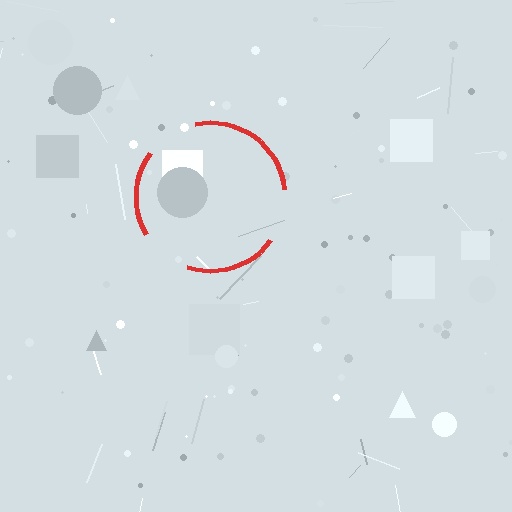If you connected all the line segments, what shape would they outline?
They would outline a circle.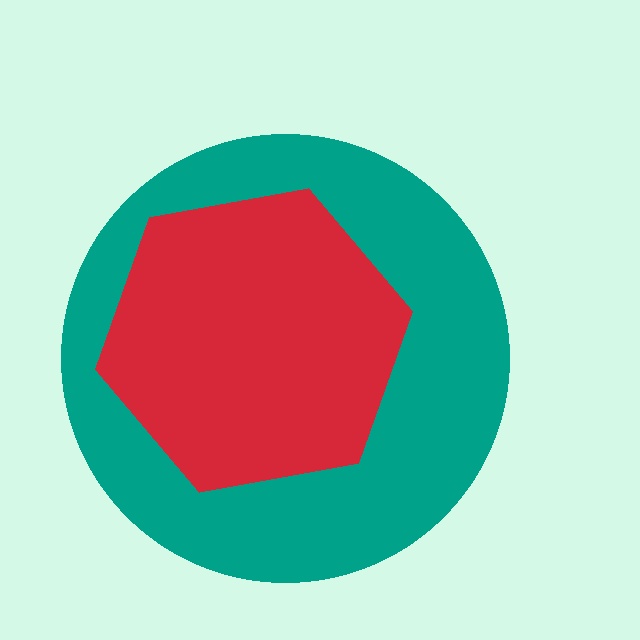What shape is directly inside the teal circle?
The red hexagon.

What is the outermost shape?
The teal circle.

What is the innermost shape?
The red hexagon.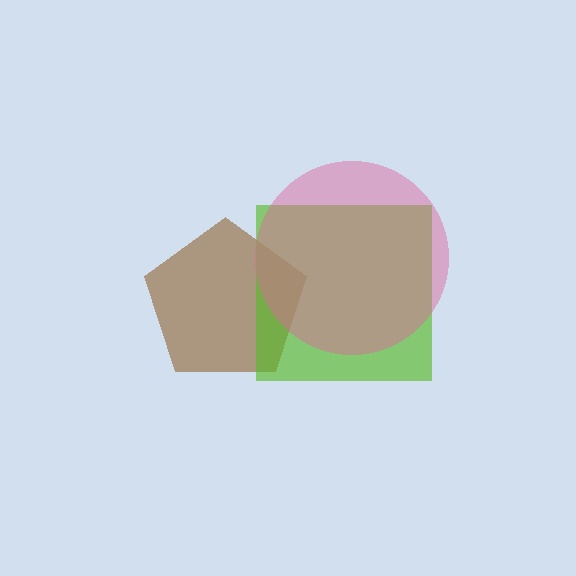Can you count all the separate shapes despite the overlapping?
Yes, there are 3 separate shapes.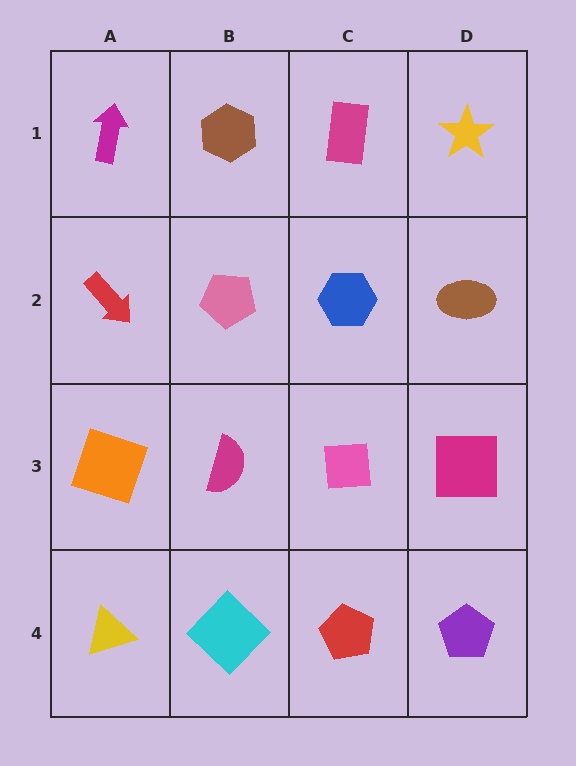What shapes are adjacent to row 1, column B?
A pink pentagon (row 2, column B), a magenta arrow (row 1, column A), a magenta rectangle (row 1, column C).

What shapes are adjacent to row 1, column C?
A blue hexagon (row 2, column C), a brown hexagon (row 1, column B), a yellow star (row 1, column D).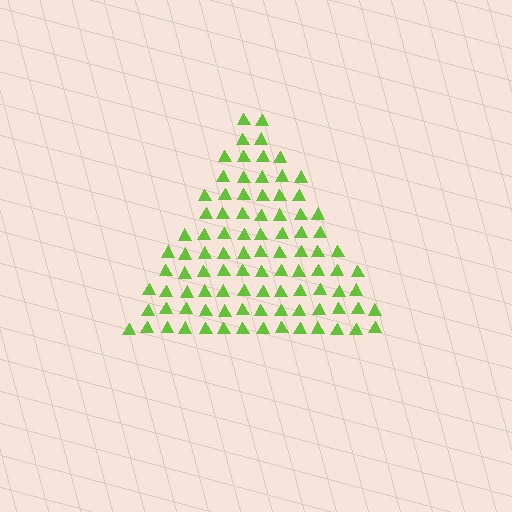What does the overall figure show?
The overall figure shows a triangle.